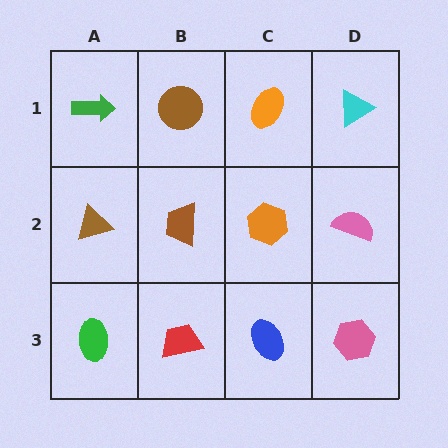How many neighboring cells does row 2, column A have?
3.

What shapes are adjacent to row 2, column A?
A green arrow (row 1, column A), a green ellipse (row 3, column A), a brown trapezoid (row 2, column B).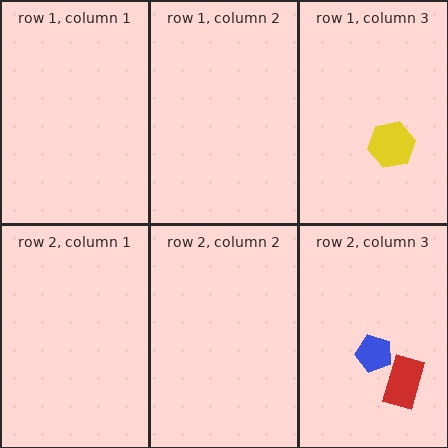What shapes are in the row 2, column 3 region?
The blue pentagon, the red rectangle.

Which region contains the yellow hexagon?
The row 1, column 3 region.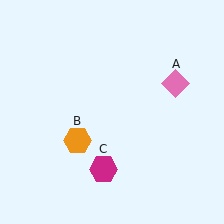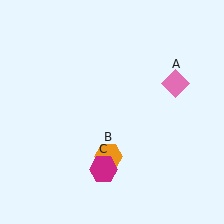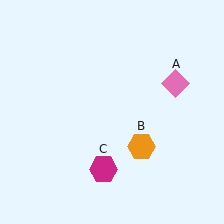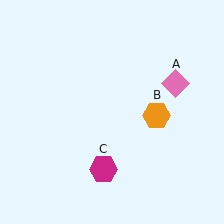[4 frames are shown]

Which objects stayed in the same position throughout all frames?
Pink diamond (object A) and magenta hexagon (object C) remained stationary.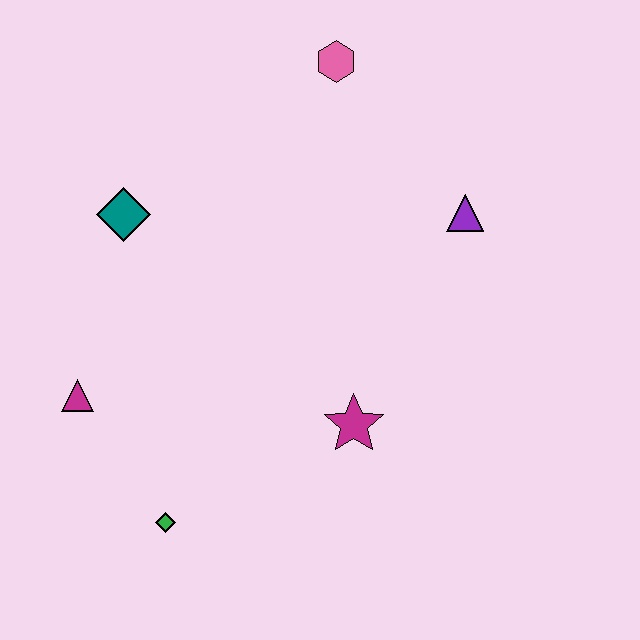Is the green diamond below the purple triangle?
Yes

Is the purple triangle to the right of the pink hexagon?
Yes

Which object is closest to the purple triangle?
The pink hexagon is closest to the purple triangle.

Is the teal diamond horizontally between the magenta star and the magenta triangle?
Yes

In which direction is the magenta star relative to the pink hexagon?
The magenta star is below the pink hexagon.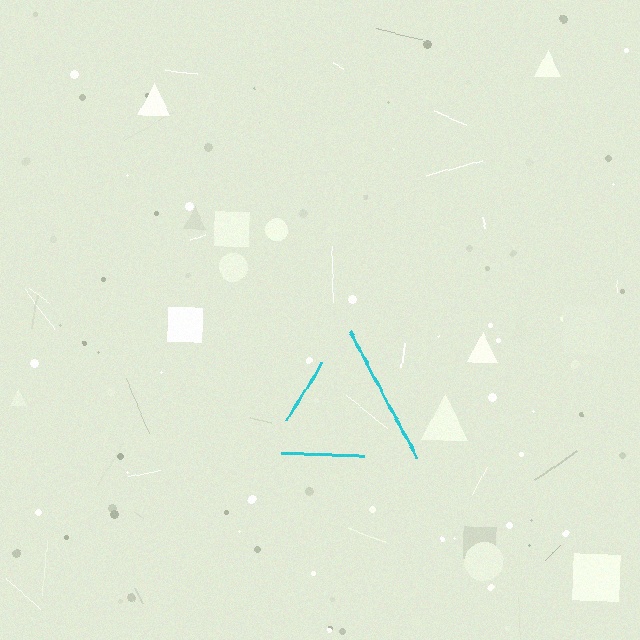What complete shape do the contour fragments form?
The contour fragments form a triangle.